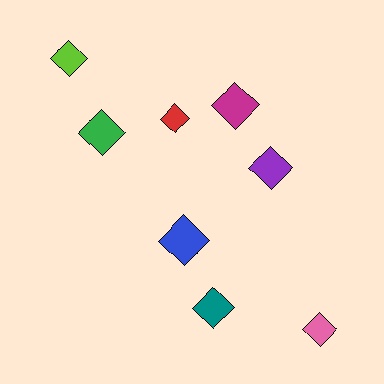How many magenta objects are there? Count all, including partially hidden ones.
There is 1 magenta object.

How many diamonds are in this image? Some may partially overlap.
There are 8 diamonds.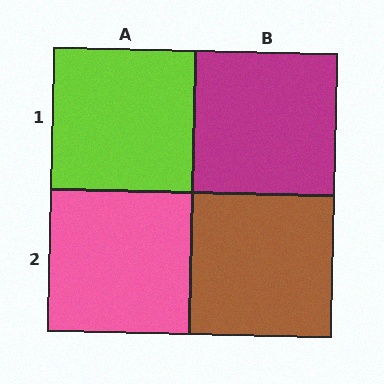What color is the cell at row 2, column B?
Brown.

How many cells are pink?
1 cell is pink.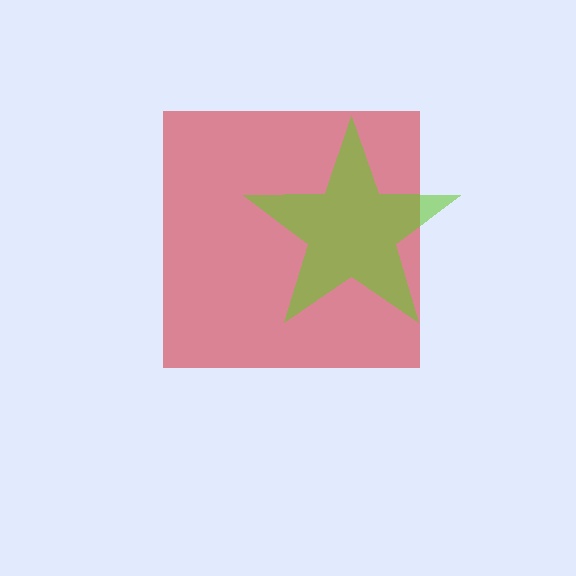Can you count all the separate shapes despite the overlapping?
Yes, there are 2 separate shapes.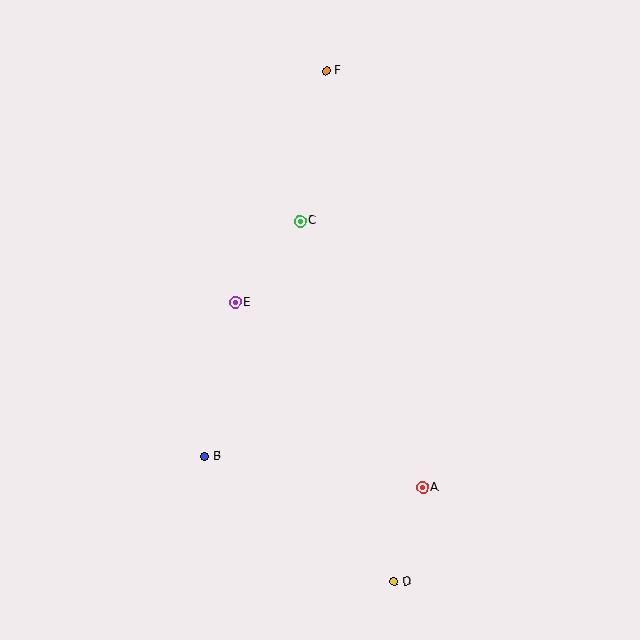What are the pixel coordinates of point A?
Point A is at (423, 487).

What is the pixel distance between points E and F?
The distance between E and F is 249 pixels.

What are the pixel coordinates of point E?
Point E is at (236, 302).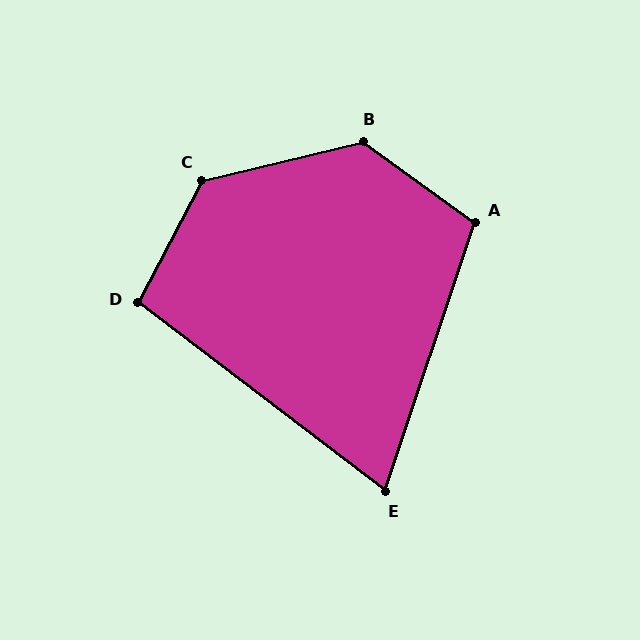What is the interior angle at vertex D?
Approximately 100 degrees (obtuse).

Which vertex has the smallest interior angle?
E, at approximately 71 degrees.